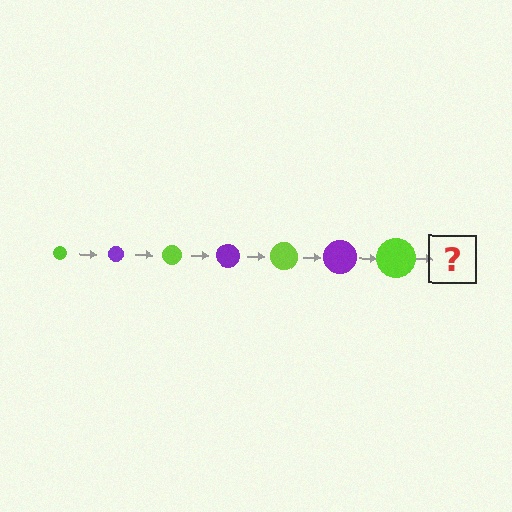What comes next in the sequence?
The next element should be a purple circle, larger than the previous one.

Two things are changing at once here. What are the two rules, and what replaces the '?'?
The two rules are that the circle grows larger each step and the color cycles through lime and purple. The '?' should be a purple circle, larger than the previous one.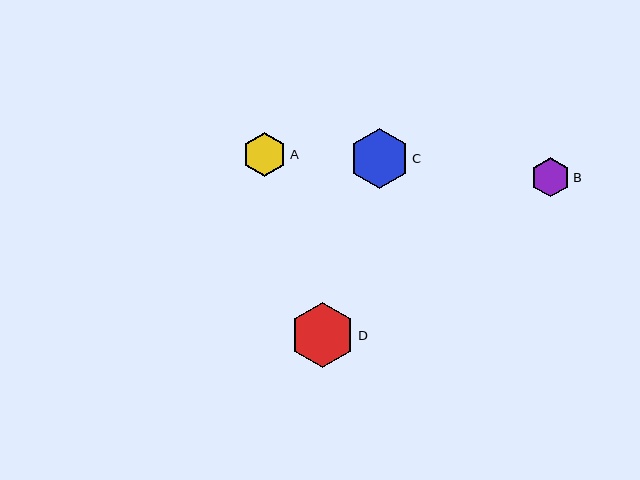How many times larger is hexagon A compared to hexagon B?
Hexagon A is approximately 1.1 times the size of hexagon B.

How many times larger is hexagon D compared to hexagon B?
Hexagon D is approximately 1.7 times the size of hexagon B.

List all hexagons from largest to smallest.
From largest to smallest: D, C, A, B.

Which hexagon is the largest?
Hexagon D is the largest with a size of approximately 65 pixels.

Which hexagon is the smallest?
Hexagon B is the smallest with a size of approximately 39 pixels.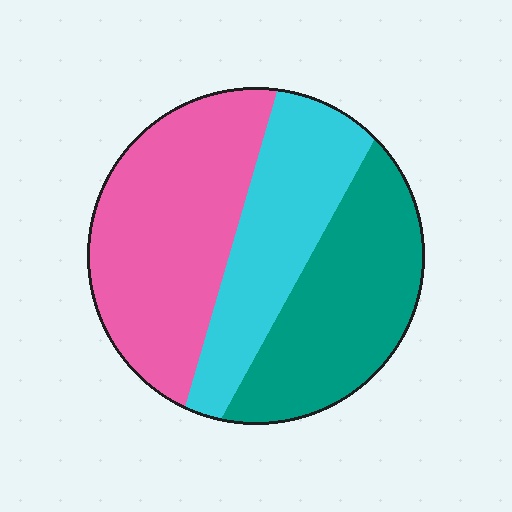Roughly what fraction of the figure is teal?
Teal takes up between a quarter and a half of the figure.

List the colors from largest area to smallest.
From largest to smallest: pink, teal, cyan.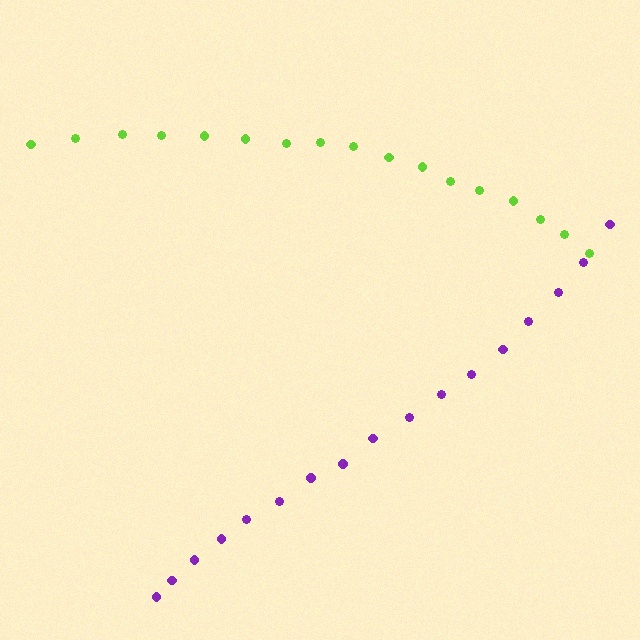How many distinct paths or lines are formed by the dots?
There are 2 distinct paths.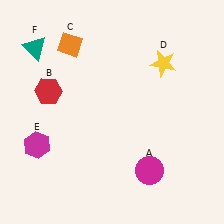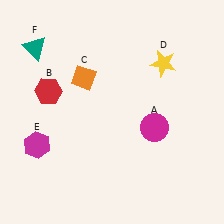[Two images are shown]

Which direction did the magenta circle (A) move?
The magenta circle (A) moved up.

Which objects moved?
The objects that moved are: the magenta circle (A), the orange diamond (C).